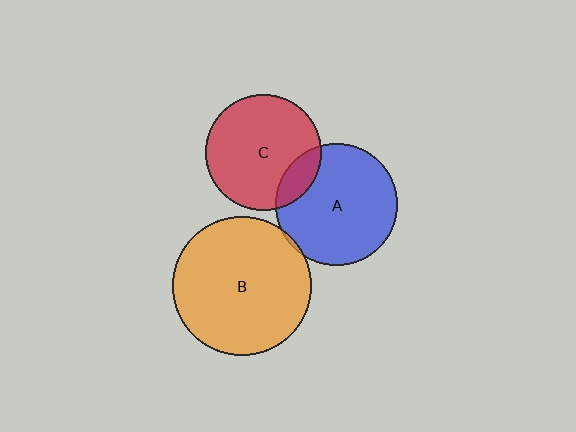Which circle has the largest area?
Circle B (orange).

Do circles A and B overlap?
Yes.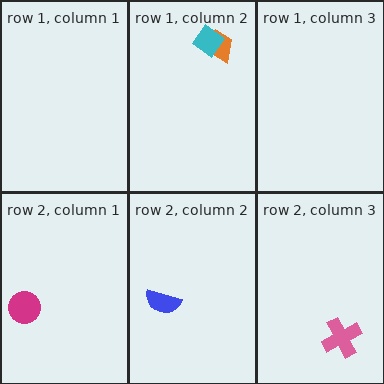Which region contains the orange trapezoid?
The row 1, column 2 region.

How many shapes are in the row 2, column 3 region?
1.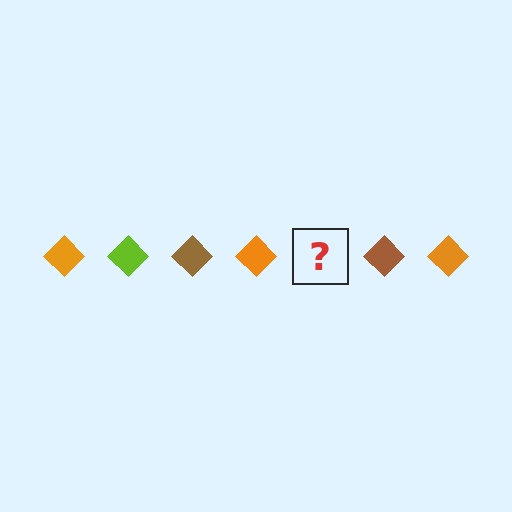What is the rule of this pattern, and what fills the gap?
The rule is that the pattern cycles through orange, lime, brown diamonds. The gap should be filled with a lime diamond.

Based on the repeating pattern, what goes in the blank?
The blank should be a lime diamond.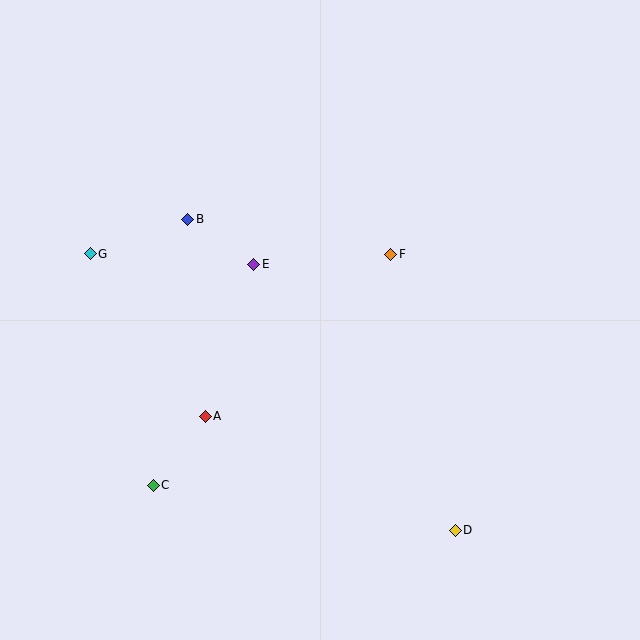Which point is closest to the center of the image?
Point E at (254, 264) is closest to the center.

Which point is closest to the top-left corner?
Point G is closest to the top-left corner.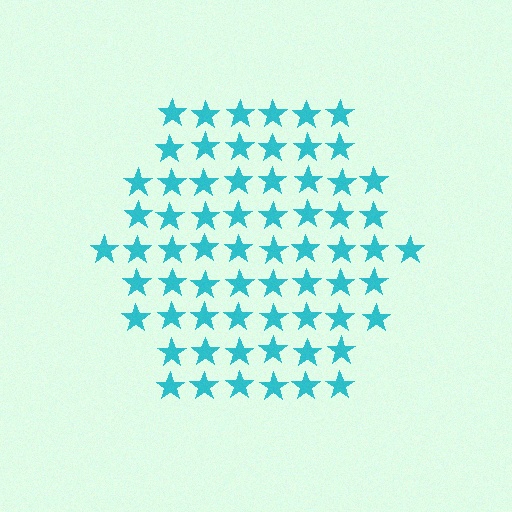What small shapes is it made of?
It is made of small stars.